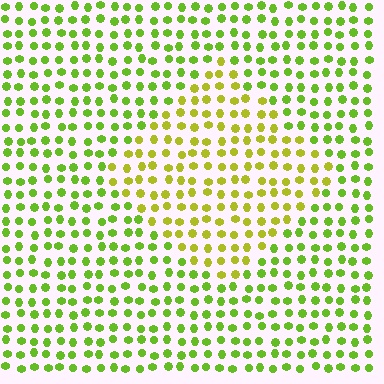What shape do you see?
I see a diamond.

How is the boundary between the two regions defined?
The boundary is defined purely by a slight shift in hue (about 28 degrees). Spacing, size, and orientation are identical on both sides.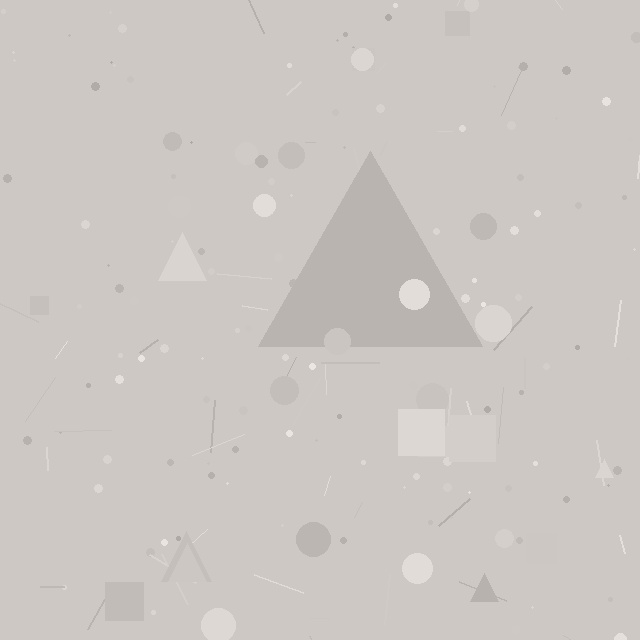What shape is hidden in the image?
A triangle is hidden in the image.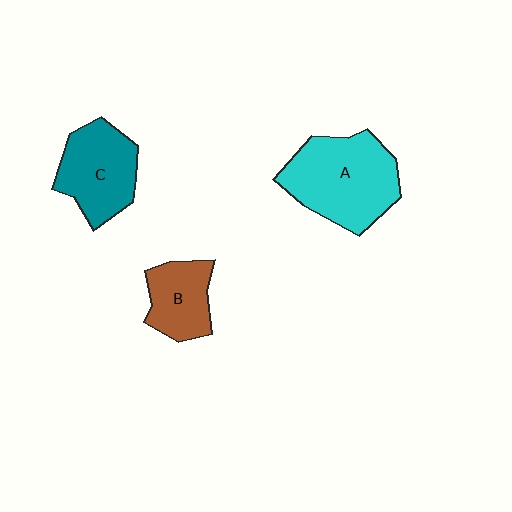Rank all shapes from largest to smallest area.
From largest to smallest: A (cyan), C (teal), B (brown).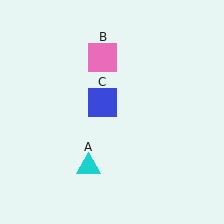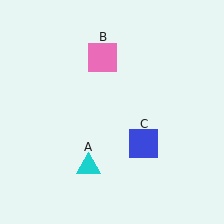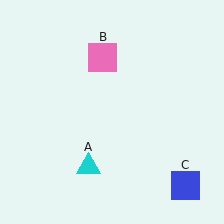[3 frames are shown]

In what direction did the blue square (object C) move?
The blue square (object C) moved down and to the right.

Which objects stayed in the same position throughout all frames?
Cyan triangle (object A) and pink square (object B) remained stationary.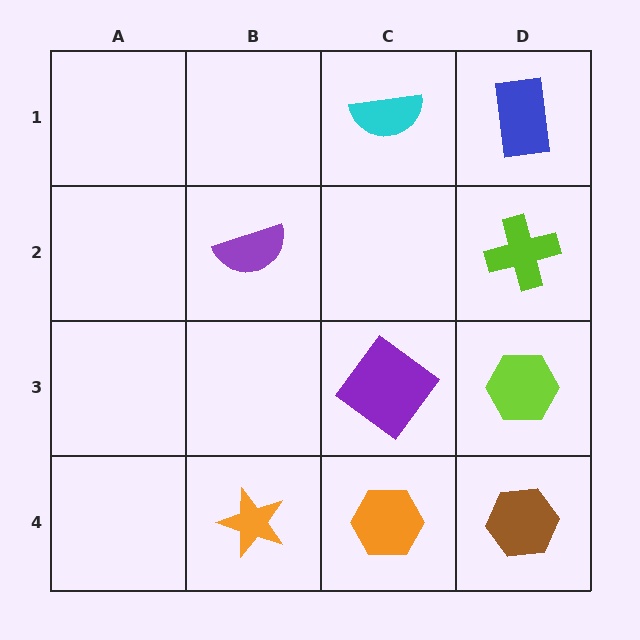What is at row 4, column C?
An orange hexagon.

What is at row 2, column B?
A purple semicircle.